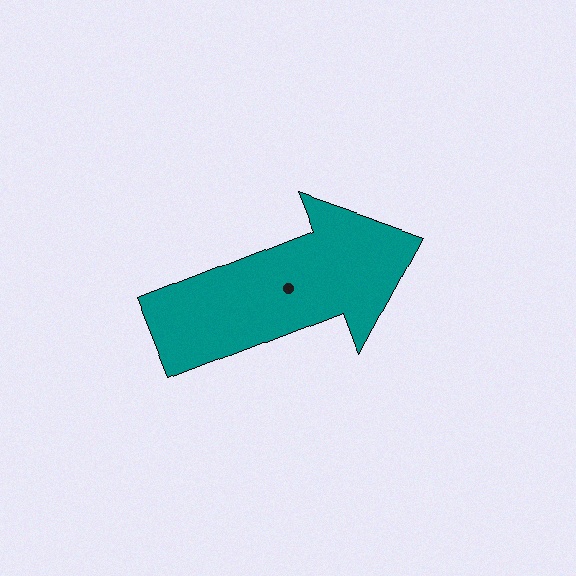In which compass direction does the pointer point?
East.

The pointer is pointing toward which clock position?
Roughly 2 o'clock.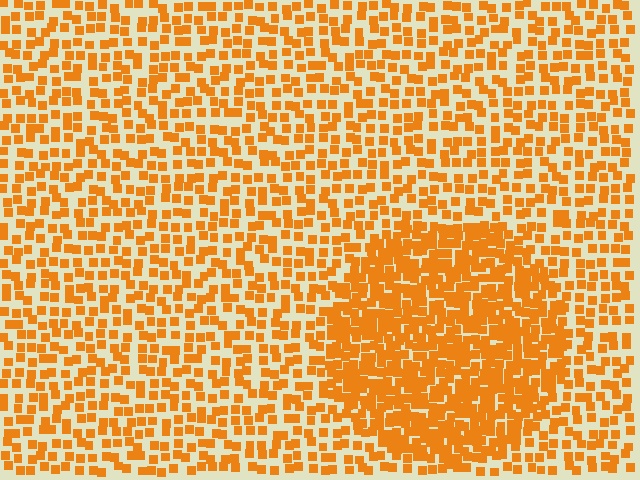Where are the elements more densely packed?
The elements are more densely packed inside the circle boundary.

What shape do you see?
I see a circle.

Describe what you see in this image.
The image contains small orange elements arranged at two different densities. A circle-shaped region is visible where the elements are more densely packed than the surrounding area.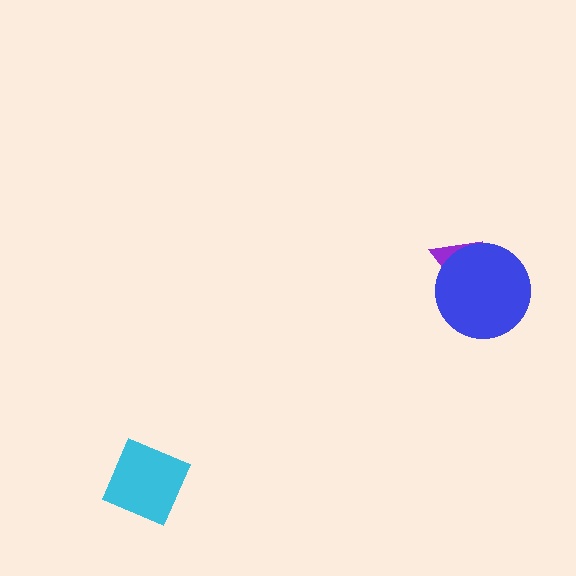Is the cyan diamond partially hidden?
No, no other shape covers it.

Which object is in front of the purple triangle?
The blue circle is in front of the purple triangle.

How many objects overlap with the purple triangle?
1 object overlaps with the purple triangle.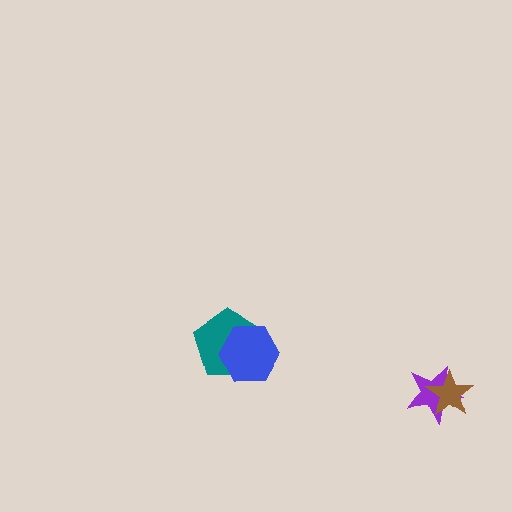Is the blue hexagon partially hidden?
No, no other shape covers it.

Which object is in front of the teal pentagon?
The blue hexagon is in front of the teal pentagon.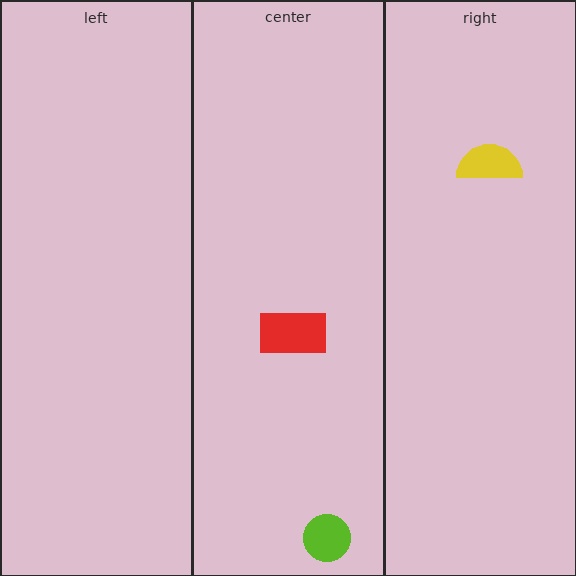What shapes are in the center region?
The red rectangle, the lime circle.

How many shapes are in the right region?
1.